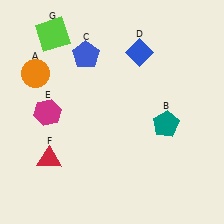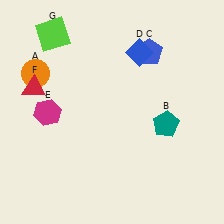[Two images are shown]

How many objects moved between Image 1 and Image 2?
2 objects moved between the two images.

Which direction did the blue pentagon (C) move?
The blue pentagon (C) moved right.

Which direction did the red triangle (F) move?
The red triangle (F) moved up.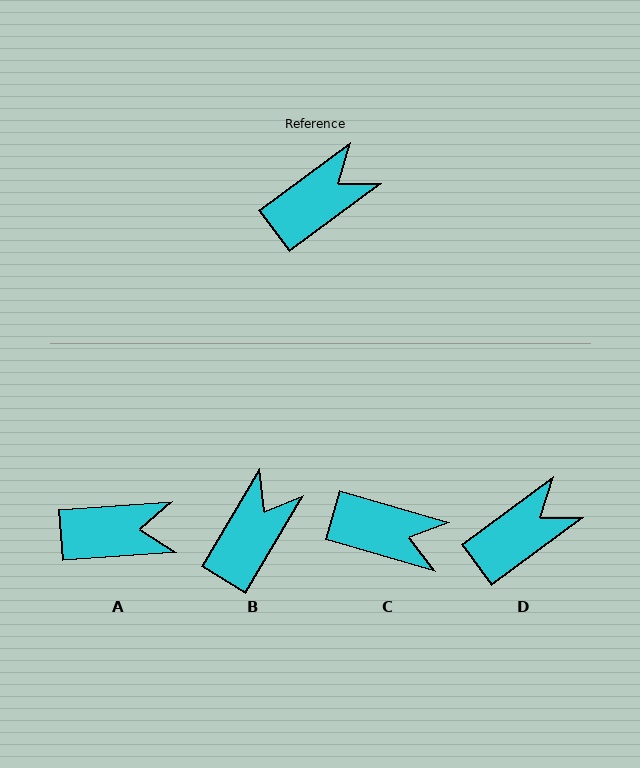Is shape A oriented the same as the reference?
No, it is off by about 32 degrees.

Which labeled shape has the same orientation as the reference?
D.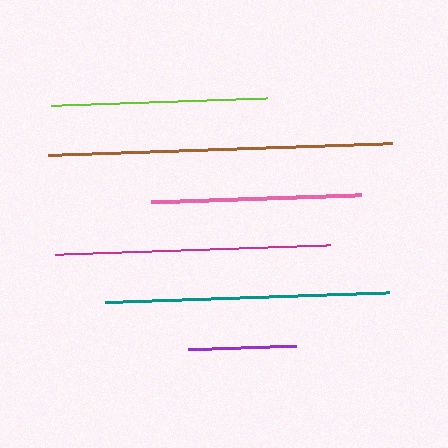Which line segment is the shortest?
The purple line is the shortest at approximately 108 pixels.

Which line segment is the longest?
The brown line is the longest at approximately 345 pixels.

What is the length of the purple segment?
The purple segment is approximately 108 pixels long.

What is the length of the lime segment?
The lime segment is approximately 216 pixels long.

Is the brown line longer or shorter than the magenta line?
The brown line is longer than the magenta line.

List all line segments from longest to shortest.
From longest to shortest: brown, teal, magenta, lime, pink, purple.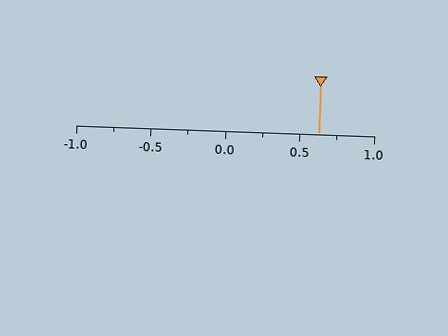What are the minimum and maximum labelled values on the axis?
The axis runs from -1.0 to 1.0.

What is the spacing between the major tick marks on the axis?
The major ticks are spaced 0.5 apart.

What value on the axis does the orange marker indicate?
The marker indicates approximately 0.62.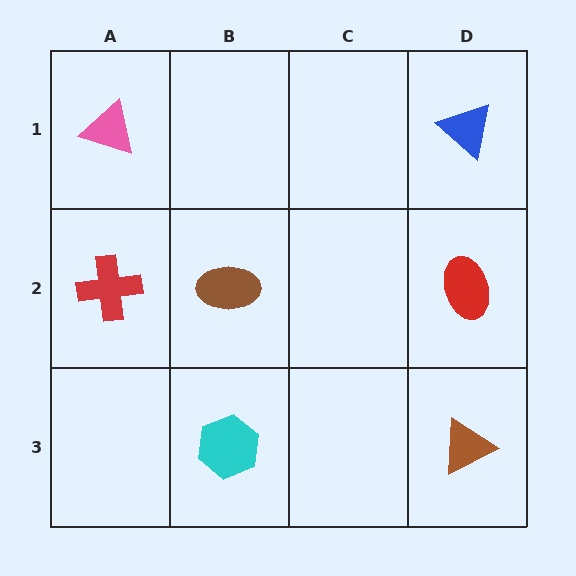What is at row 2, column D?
A red ellipse.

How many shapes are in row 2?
3 shapes.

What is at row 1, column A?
A pink triangle.